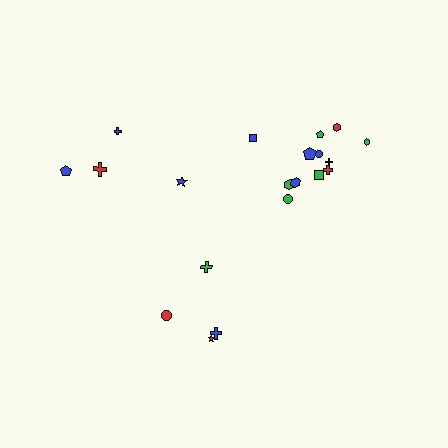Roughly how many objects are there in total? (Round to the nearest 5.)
Roughly 20 objects in total.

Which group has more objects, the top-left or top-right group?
The top-right group.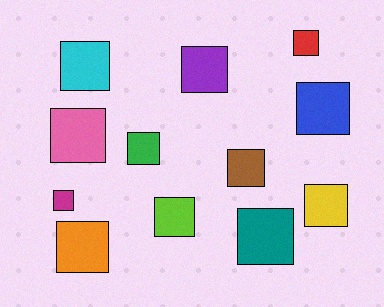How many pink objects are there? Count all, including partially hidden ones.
There is 1 pink object.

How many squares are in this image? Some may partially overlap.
There are 12 squares.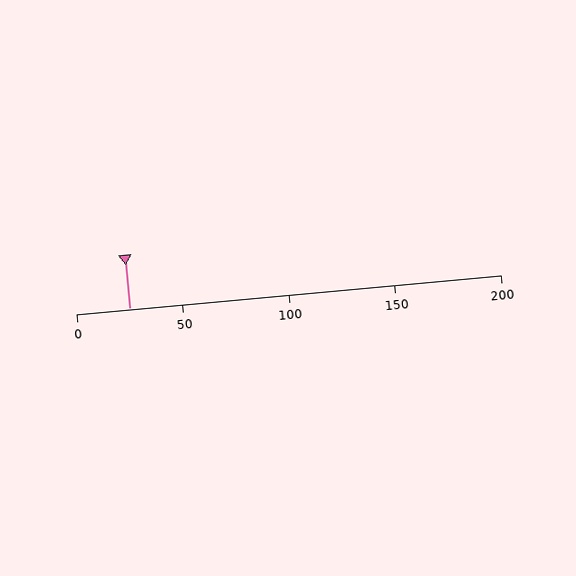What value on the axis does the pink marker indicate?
The marker indicates approximately 25.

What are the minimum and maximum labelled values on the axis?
The axis runs from 0 to 200.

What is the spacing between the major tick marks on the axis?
The major ticks are spaced 50 apart.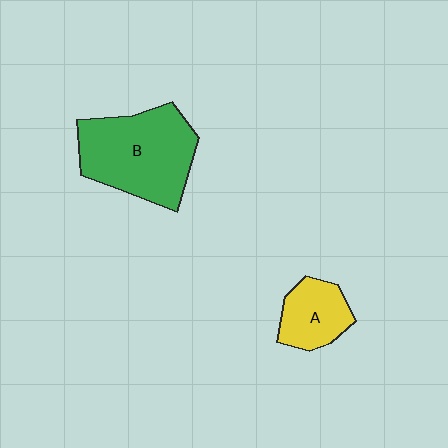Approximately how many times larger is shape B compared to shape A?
Approximately 2.2 times.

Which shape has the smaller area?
Shape A (yellow).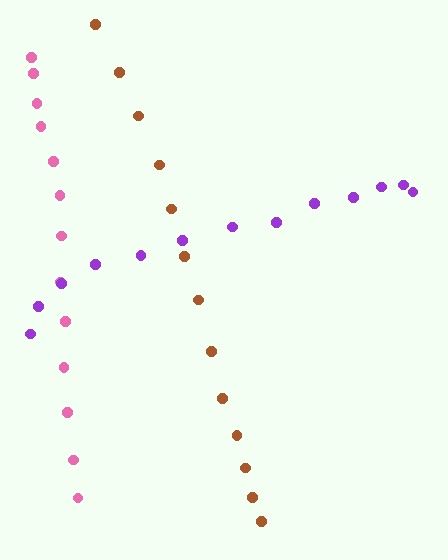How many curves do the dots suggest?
There are 3 distinct paths.